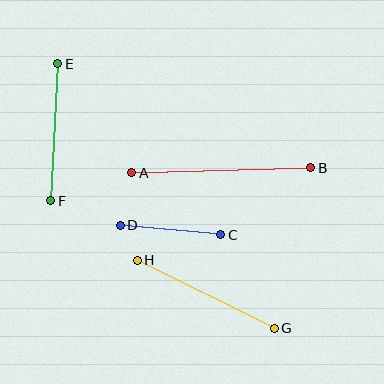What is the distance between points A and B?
The distance is approximately 179 pixels.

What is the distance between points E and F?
The distance is approximately 137 pixels.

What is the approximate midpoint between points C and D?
The midpoint is at approximately (171, 230) pixels.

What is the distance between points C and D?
The distance is approximately 101 pixels.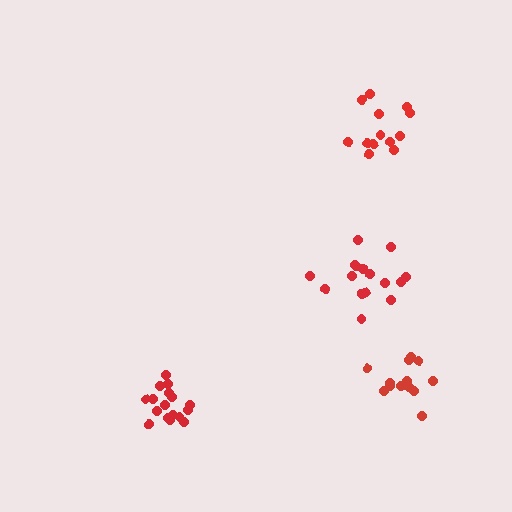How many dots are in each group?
Group 1: 17 dots, Group 2: 16 dots, Group 3: 15 dots, Group 4: 13 dots (61 total).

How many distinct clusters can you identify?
There are 4 distinct clusters.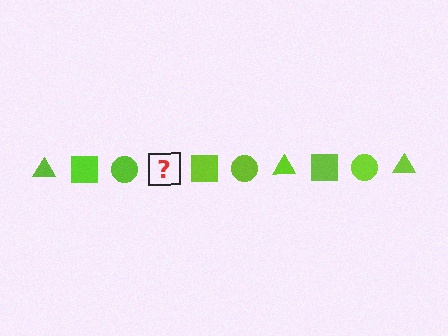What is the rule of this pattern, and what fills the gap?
The rule is that the pattern cycles through triangle, square, circle shapes in lime. The gap should be filled with a lime triangle.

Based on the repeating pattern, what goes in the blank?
The blank should be a lime triangle.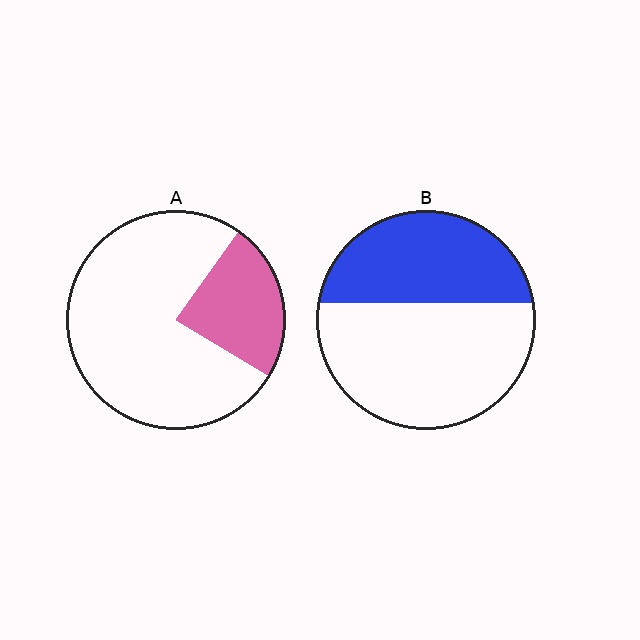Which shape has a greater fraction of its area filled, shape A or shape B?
Shape B.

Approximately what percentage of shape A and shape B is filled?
A is approximately 25% and B is approximately 40%.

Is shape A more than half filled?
No.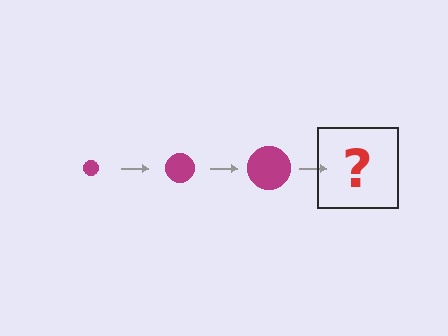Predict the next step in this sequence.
The next step is a magenta circle, larger than the previous one.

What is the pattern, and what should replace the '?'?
The pattern is that the circle gets progressively larger each step. The '?' should be a magenta circle, larger than the previous one.